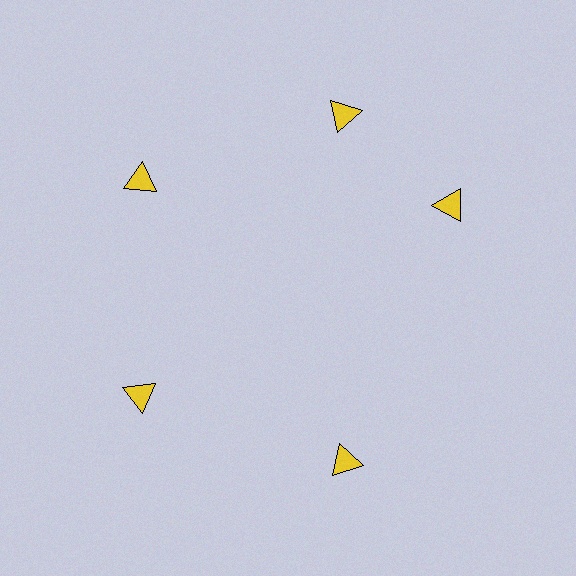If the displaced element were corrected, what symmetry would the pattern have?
It would have 5-fold rotational symmetry — the pattern would map onto itself every 72 degrees.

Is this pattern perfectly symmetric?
No. The 5 yellow triangles are arranged in a ring, but one element near the 3 o'clock position is rotated out of alignment along the ring, breaking the 5-fold rotational symmetry.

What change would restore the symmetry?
The symmetry would be restored by rotating it back into even spacing with its neighbors so that all 5 triangles sit at equal angles and equal distance from the center.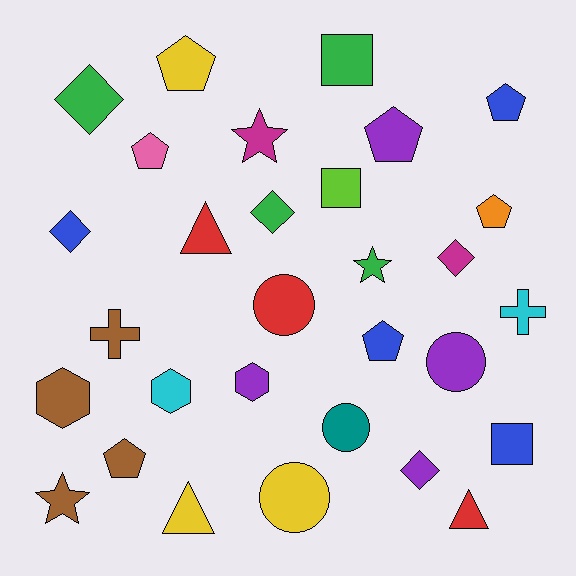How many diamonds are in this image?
There are 5 diamonds.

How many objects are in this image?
There are 30 objects.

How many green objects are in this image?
There are 4 green objects.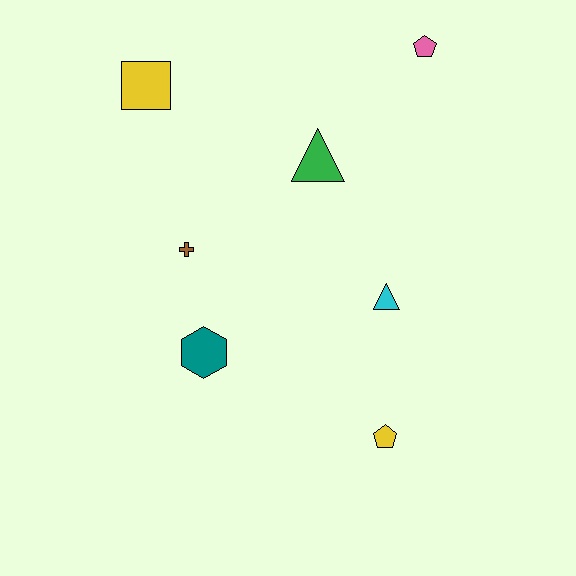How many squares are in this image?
There is 1 square.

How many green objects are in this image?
There is 1 green object.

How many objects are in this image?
There are 7 objects.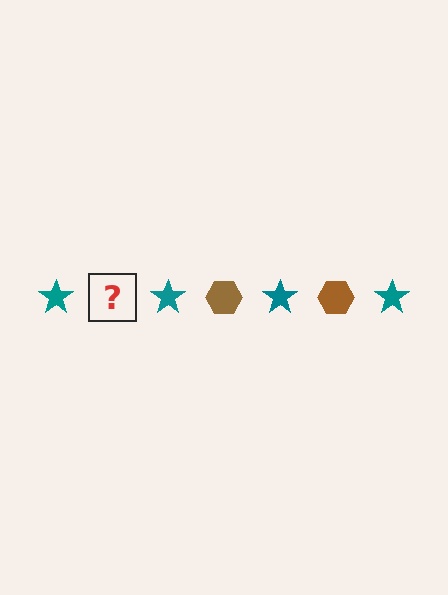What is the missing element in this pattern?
The missing element is a brown hexagon.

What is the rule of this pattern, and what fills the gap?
The rule is that the pattern alternates between teal star and brown hexagon. The gap should be filled with a brown hexagon.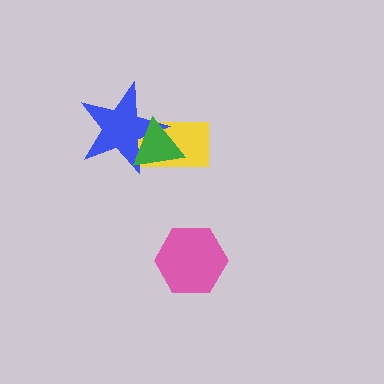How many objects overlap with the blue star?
2 objects overlap with the blue star.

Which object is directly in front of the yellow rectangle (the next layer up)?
The blue star is directly in front of the yellow rectangle.